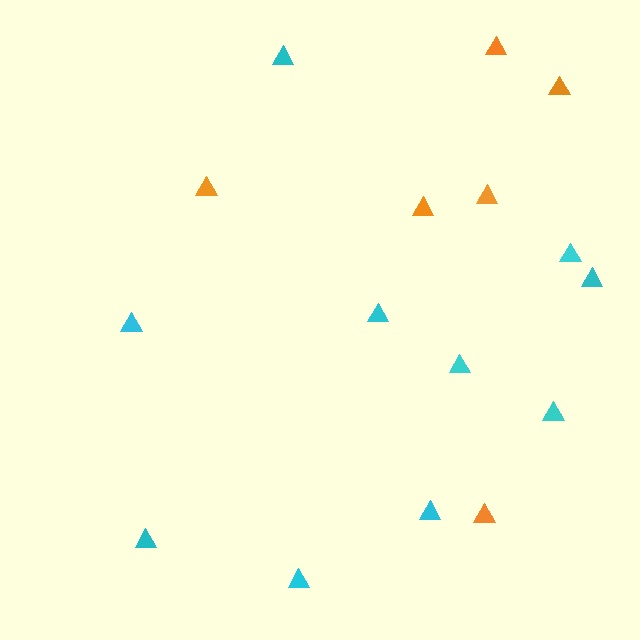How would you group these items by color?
There are 2 groups: one group of orange triangles (6) and one group of cyan triangles (10).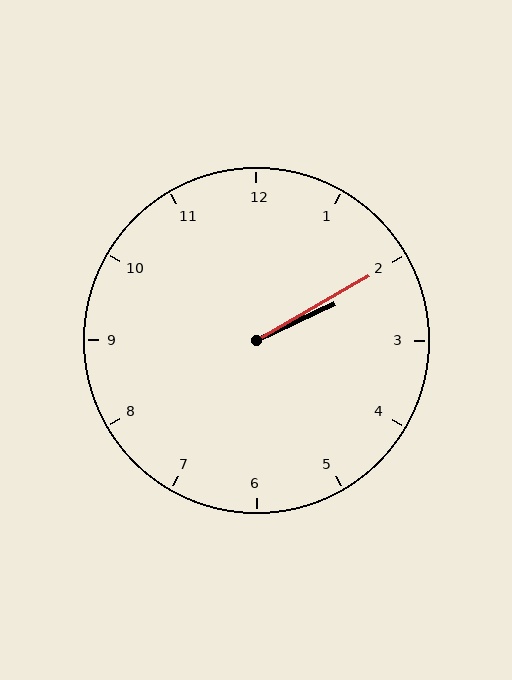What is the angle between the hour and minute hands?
Approximately 5 degrees.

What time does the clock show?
2:10.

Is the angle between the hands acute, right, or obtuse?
It is acute.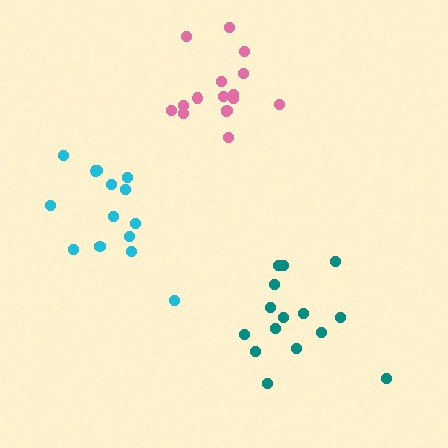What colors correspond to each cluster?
The clusters are colored: pink, cyan, teal.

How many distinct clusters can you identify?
There are 3 distinct clusters.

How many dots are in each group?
Group 1: 16 dots, Group 2: 14 dots, Group 3: 16 dots (46 total).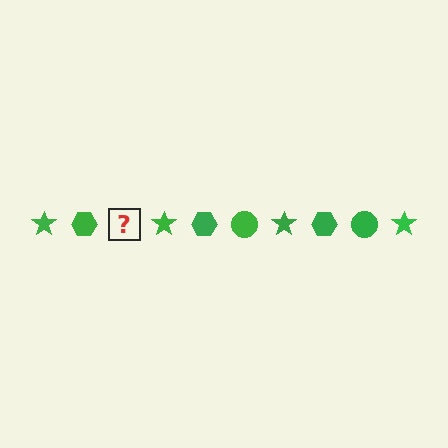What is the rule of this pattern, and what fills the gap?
The rule is that the pattern cycles through star, hexagon, circle shapes in green. The gap should be filled with a green circle.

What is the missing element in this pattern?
The missing element is a green circle.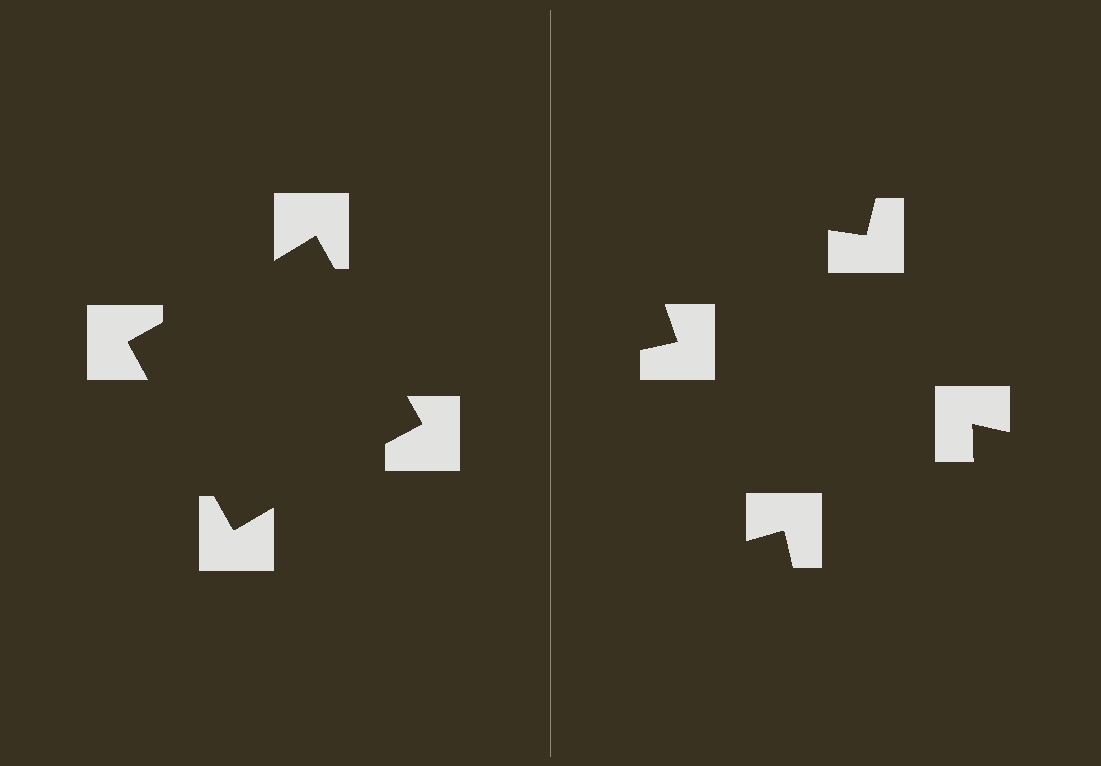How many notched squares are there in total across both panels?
8 — 4 on each side.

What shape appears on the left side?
An illusory square.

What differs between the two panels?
The notched squares are positioned identically on both sides; only the wedge orientations differ. On the left they align to a square; on the right they are misaligned.